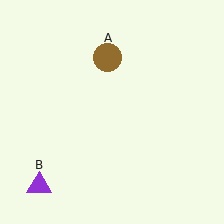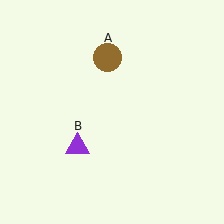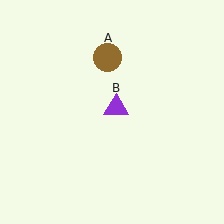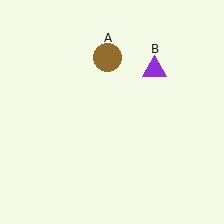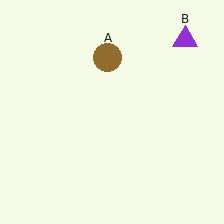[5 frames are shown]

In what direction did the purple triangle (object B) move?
The purple triangle (object B) moved up and to the right.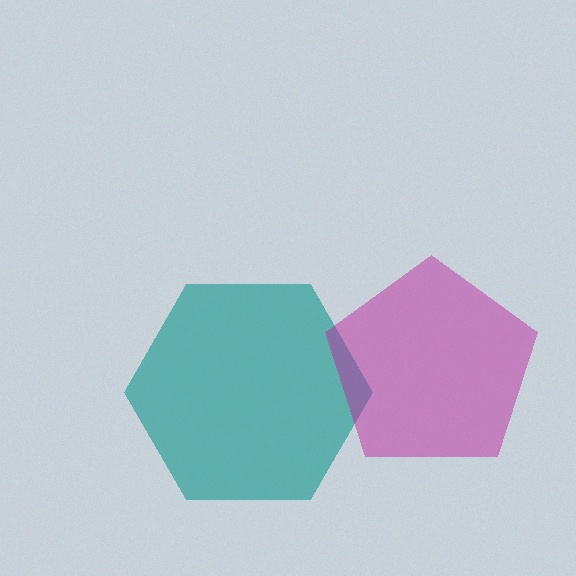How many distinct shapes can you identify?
There are 2 distinct shapes: a teal hexagon, a magenta pentagon.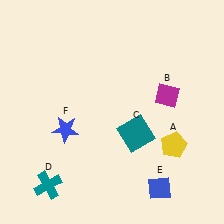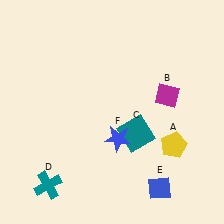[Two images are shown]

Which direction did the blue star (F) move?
The blue star (F) moved right.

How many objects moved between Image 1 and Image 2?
1 object moved between the two images.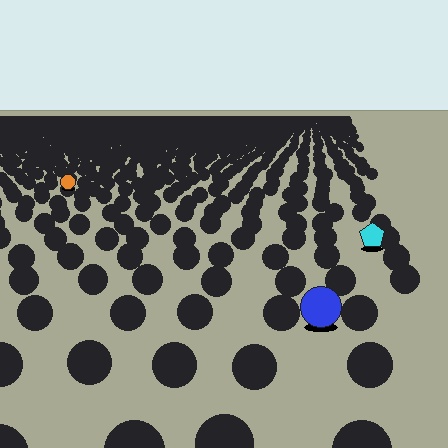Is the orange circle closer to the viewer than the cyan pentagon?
No. The cyan pentagon is closer — you can tell from the texture gradient: the ground texture is coarser near it.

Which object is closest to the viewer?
The blue circle is closest. The texture marks near it are larger and more spread out.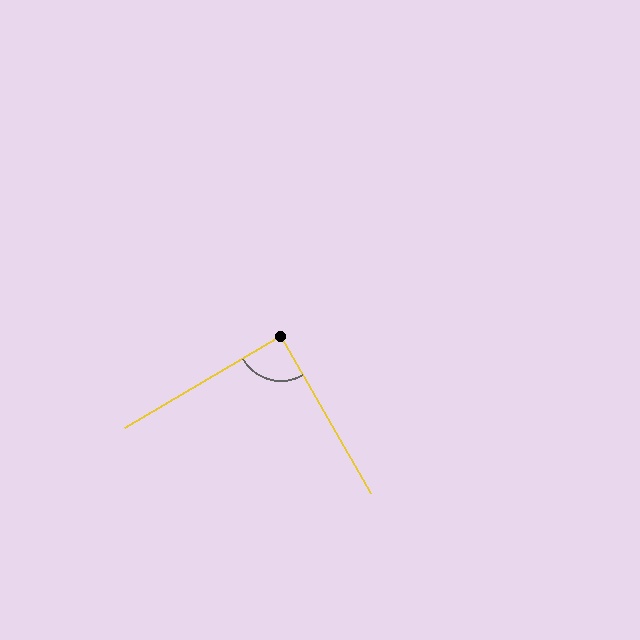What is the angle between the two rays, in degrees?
Approximately 89 degrees.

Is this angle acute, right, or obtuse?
It is approximately a right angle.